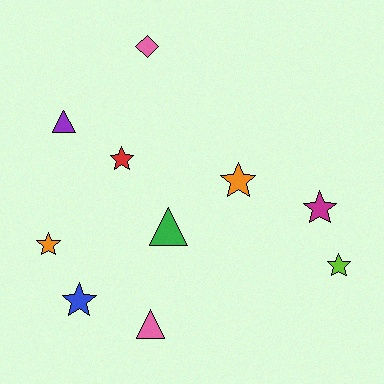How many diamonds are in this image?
There is 1 diamond.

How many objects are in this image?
There are 10 objects.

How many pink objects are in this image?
There are 2 pink objects.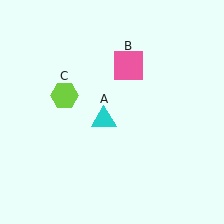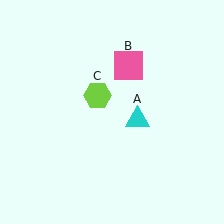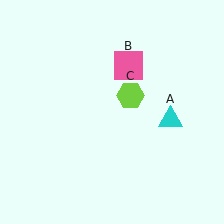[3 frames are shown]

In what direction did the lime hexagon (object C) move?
The lime hexagon (object C) moved right.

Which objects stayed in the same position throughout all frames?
Pink square (object B) remained stationary.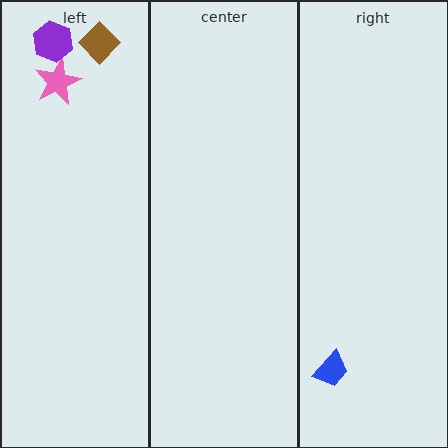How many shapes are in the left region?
3.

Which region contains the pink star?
The left region.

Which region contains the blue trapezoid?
The right region.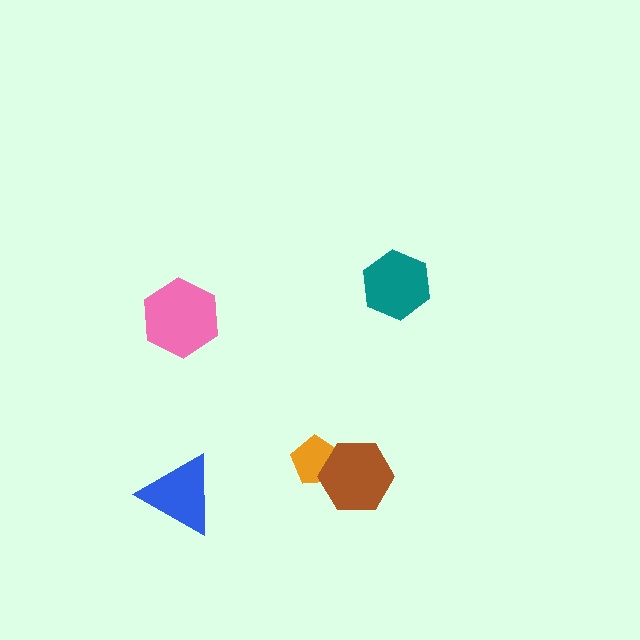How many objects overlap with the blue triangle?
0 objects overlap with the blue triangle.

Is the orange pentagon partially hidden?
Yes, it is partially covered by another shape.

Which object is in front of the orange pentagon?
The brown hexagon is in front of the orange pentagon.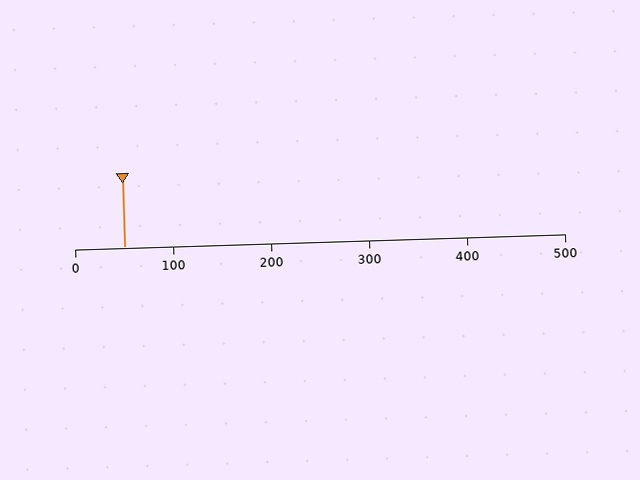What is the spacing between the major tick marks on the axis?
The major ticks are spaced 100 apart.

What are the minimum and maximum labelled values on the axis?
The axis runs from 0 to 500.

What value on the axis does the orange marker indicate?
The marker indicates approximately 50.